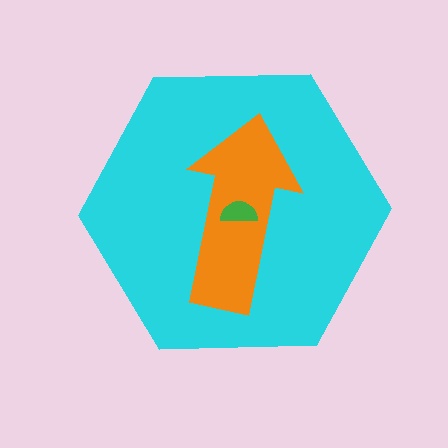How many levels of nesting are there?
3.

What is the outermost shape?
The cyan hexagon.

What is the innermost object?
The green semicircle.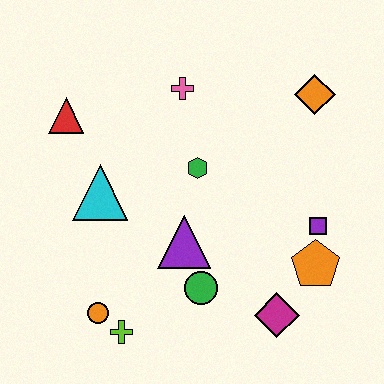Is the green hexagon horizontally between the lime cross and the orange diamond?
Yes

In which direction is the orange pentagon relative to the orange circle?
The orange pentagon is to the right of the orange circle.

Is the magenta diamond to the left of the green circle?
No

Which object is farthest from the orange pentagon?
The red triangle is farthest from the orange pentagon.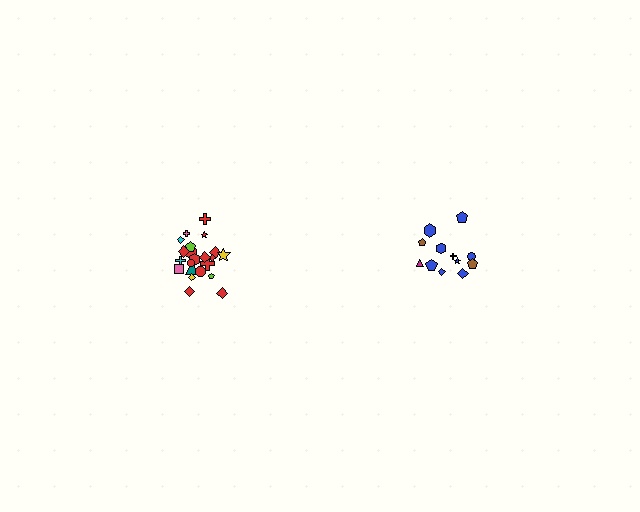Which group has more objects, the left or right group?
The left group.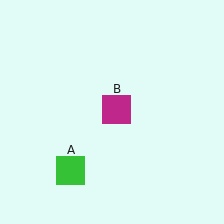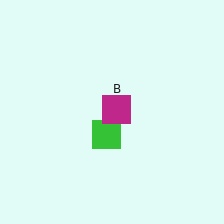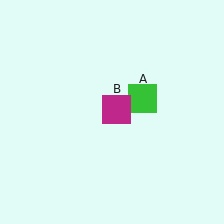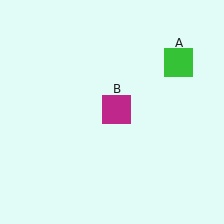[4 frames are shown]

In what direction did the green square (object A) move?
The green square (object A) moved up and to the right.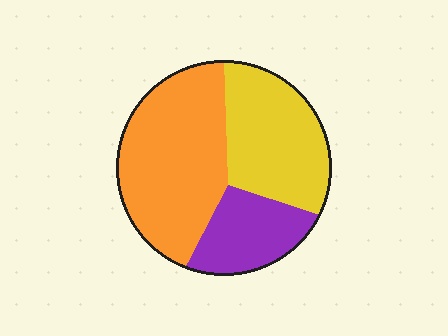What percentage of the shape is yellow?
Yellow takes up about one third (1/3) of the shape.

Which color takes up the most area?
Orange, at roughly 45%.